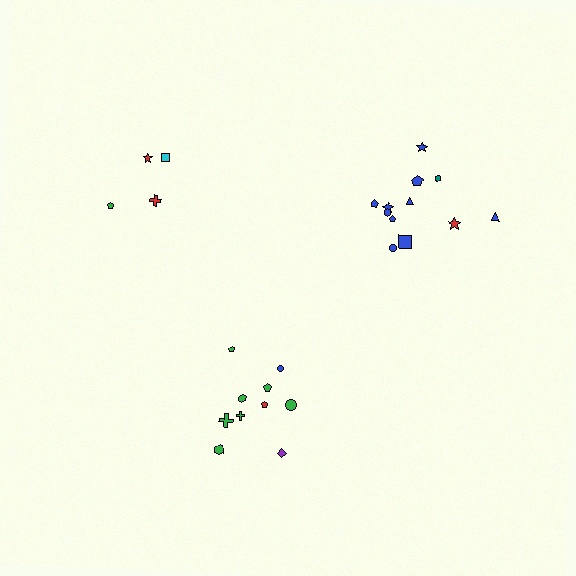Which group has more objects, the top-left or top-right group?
The top-right group.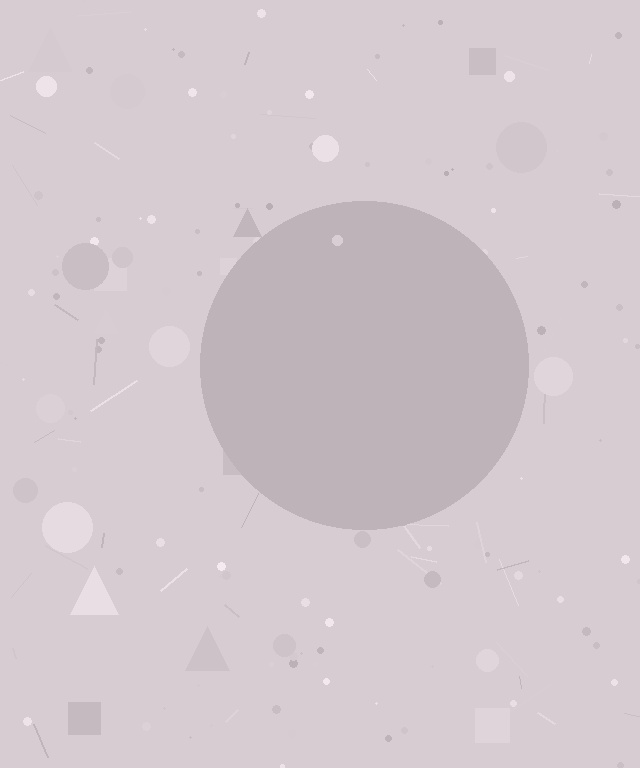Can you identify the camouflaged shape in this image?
The camouflaged shape is a circle.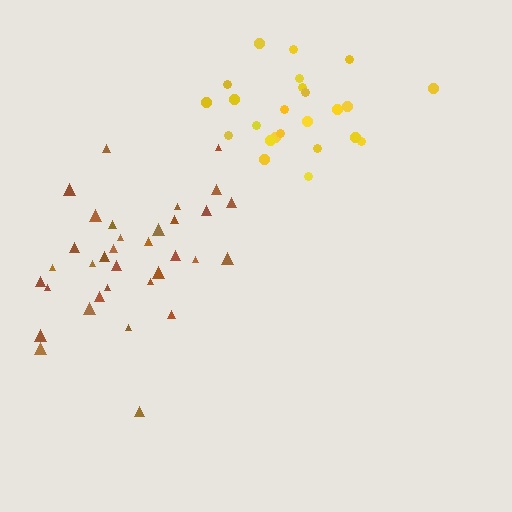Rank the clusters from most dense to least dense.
brown, yellow.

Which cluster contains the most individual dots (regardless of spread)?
Brown (34).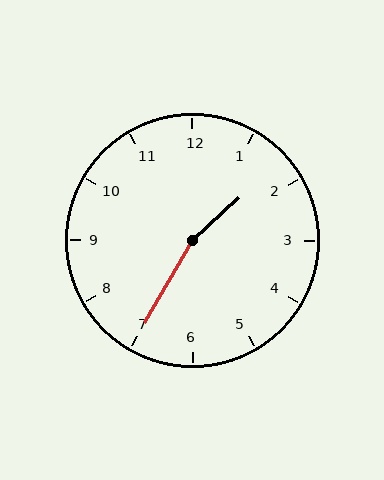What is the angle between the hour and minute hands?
Approximately 162 degrees.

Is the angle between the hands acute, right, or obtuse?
It is obtuse.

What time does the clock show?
1:35.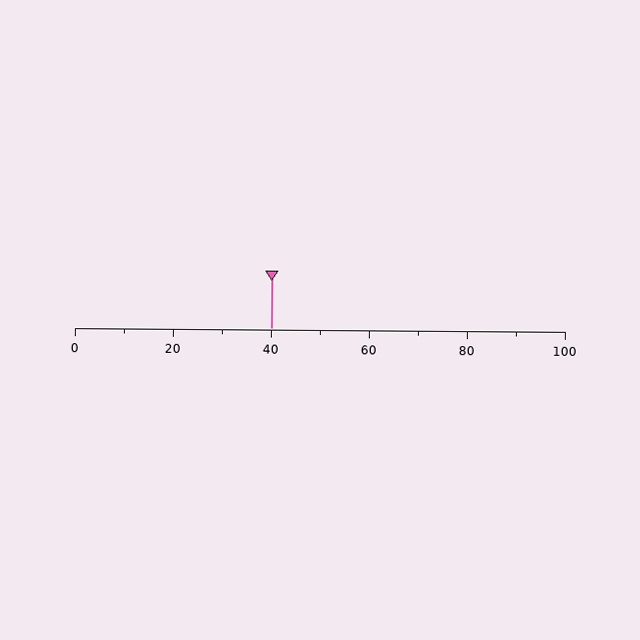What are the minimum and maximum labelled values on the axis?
The axis runs from 0 to 100.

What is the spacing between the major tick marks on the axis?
The major ticks are spaced 20 apart.